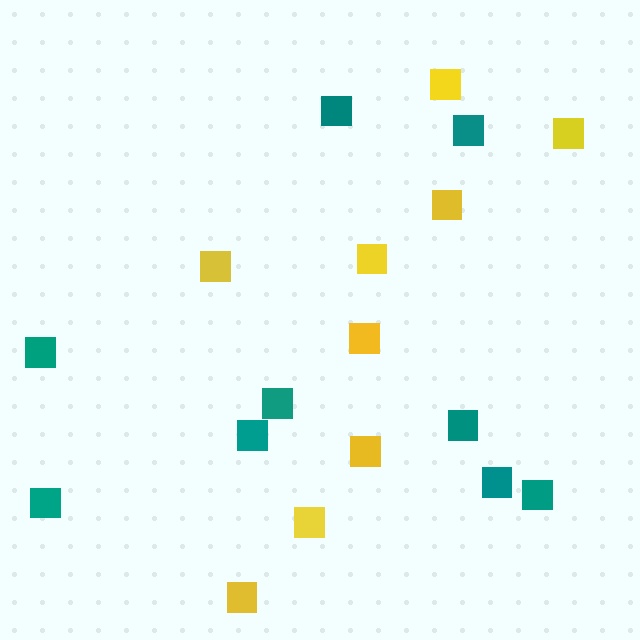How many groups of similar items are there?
There are 2 groups: one group of teal squares (9) and one group of yellow squares (9).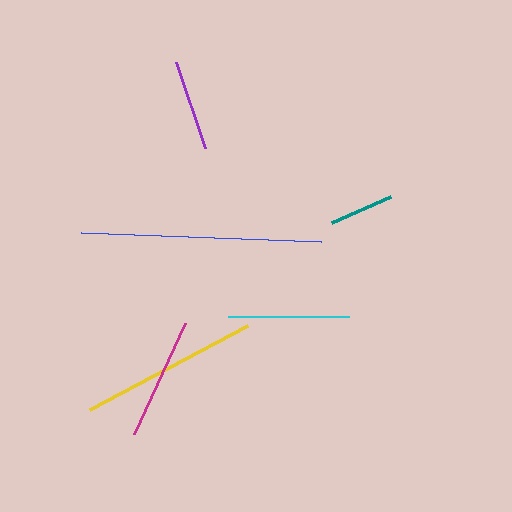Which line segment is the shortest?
The teal line is the shortest at approximately 65 pixels.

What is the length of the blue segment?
The blue segment is approximately 240 pixels long.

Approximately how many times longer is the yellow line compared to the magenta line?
The yellow line is approximately 1.5 times the length of the magenta line.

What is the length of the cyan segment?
The cyan segment is approximately 121 pixels long.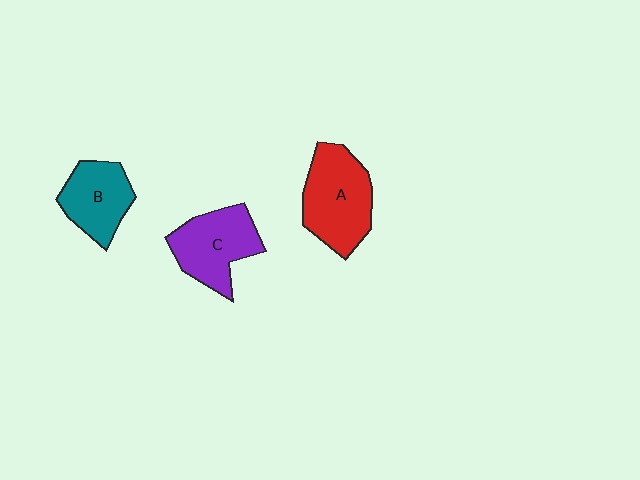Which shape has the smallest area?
Shape B (teal).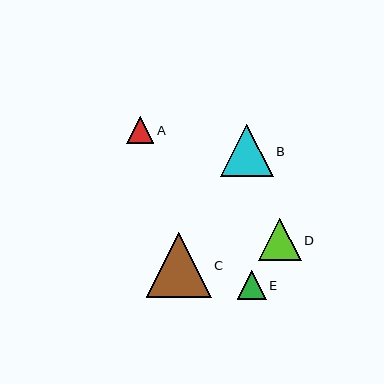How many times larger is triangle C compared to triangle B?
Triangle C is approximately 1.2 times the size of triangle B.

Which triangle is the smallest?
Triangle A is the smallest with a size of approximately 27 pixels.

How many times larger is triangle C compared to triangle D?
Triangle C is approximately 1.5 times the size of triangle D.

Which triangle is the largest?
Triangle C is the largest with a size of approximately 64 pixels.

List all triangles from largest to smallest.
From largest to smallest: C, B, D, E, A.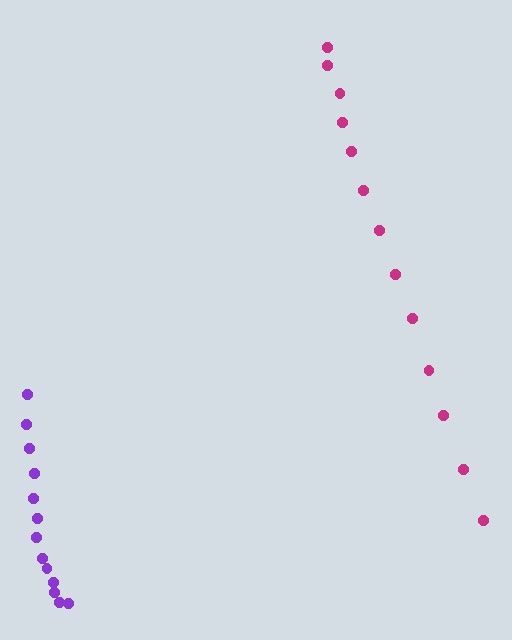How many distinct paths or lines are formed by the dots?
There are 2 distinct paths.